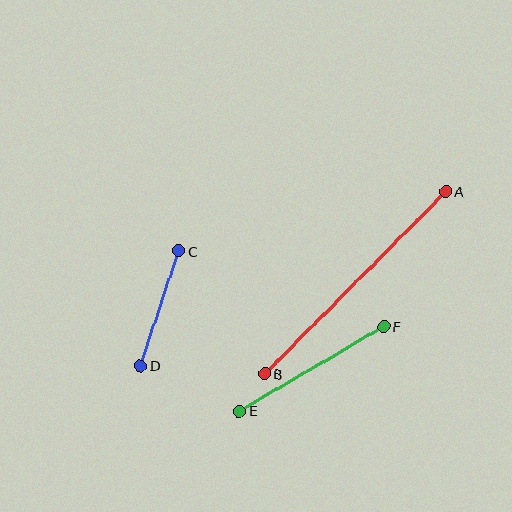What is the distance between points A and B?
The distance is approximately 257 pixels.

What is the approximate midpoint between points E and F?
The midpoint is at approximately (312, 369) pixels.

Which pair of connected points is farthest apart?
Points A and B are farthest apart.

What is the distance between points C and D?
The distance is approximately 121 pixels.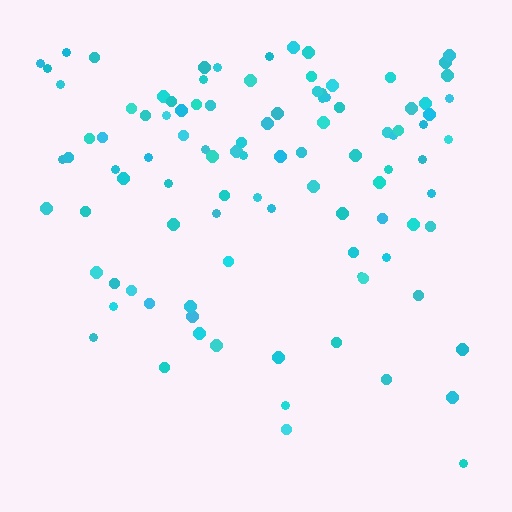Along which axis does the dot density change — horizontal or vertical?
Vertical.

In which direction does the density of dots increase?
From bottom to top, with the top side densest.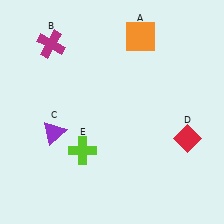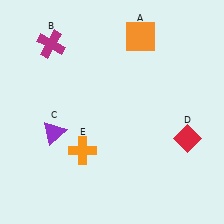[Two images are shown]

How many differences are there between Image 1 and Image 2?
There is 1 difference between the two images.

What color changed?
The cross (E) changed from lime in Image 1 to orange in Image 2.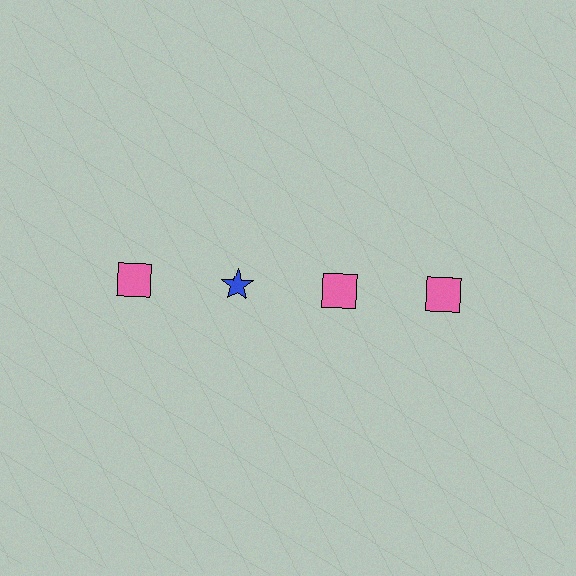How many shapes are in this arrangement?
There are 4 shapes arranged in a grid pattern.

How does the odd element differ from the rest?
It differs in both color (blue instead of pink) and shape (star instead of square).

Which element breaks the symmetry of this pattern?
The blue star in the top row, second from left column breaks the symmetry. All other shapes are pink squares.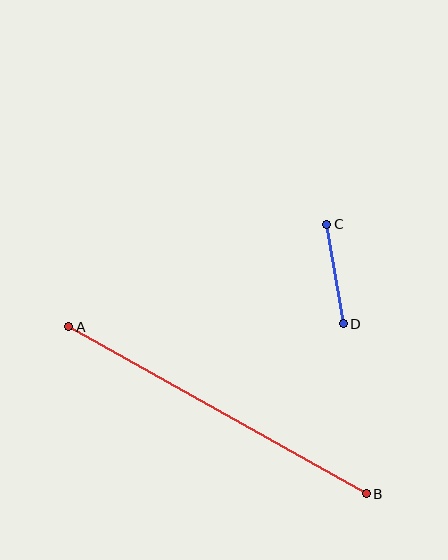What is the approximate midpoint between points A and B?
The midpoint is at approximately (217, 410) pixels.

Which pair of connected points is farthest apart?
Points A and B are farthest apart.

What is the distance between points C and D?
The distance is approximately 101 pixels.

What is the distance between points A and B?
The distance is approximately 341 pixels.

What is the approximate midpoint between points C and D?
The midpoint is at approximately (335, 274) pixels.